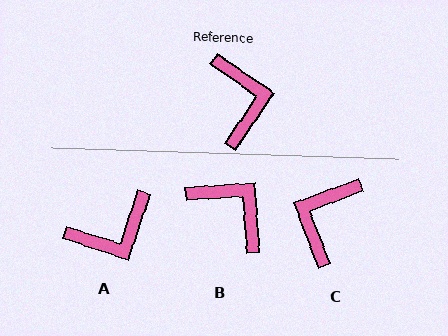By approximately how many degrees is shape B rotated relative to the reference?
Approximately 39 degrees counter-clockwise.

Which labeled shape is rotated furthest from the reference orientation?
C, about 145 degrees away.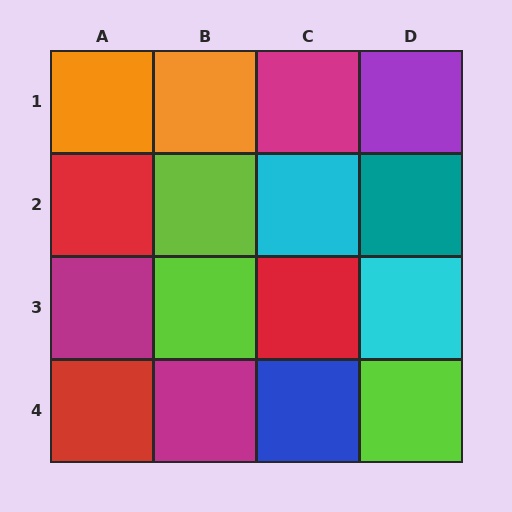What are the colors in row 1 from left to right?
Orange, orange, magenta, purple.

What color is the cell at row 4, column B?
Magenta.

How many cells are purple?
1 cell is purple.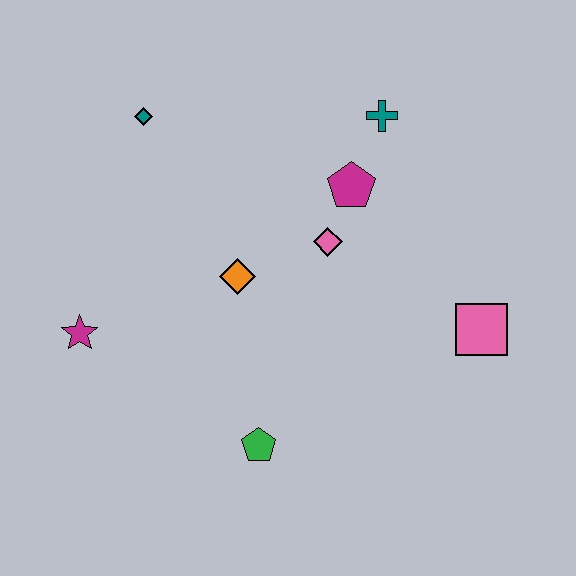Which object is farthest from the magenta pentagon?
The magenta star is farthest from the magenta pentagon.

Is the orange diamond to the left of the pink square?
Yes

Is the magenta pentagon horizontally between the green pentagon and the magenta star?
No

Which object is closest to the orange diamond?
The pink diamond is closest to the orange diamond.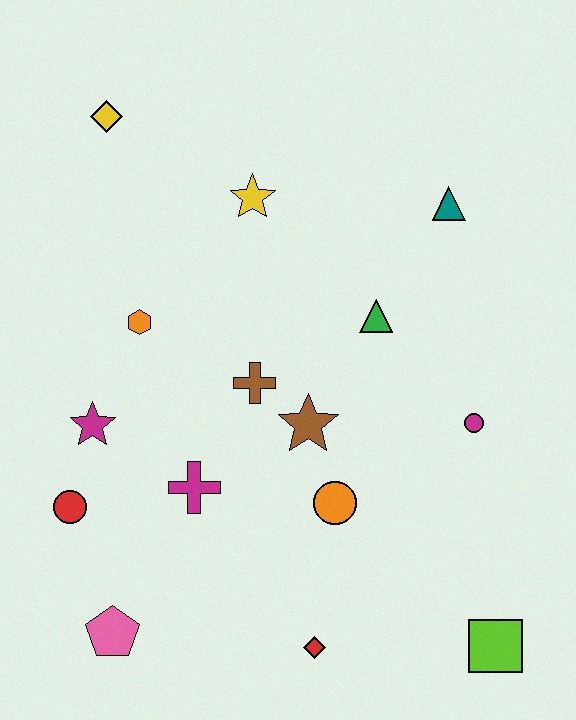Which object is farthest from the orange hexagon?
The lime square is farthest from the orange hexagon.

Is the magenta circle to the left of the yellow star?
No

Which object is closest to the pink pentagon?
The red circle is closest to the pink pentagon.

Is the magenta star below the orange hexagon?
Yes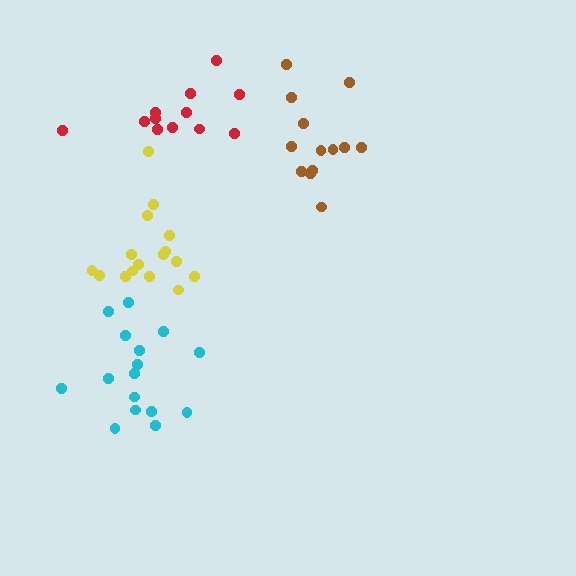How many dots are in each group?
Group 1: 12 dots, Group 2: 16 dots, Group 3: 13 dots, Group 4: 16 dots (57 total).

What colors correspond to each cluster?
The clusters are colored: red, cyan, brown, yellow.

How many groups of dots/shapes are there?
There are 4 groups.